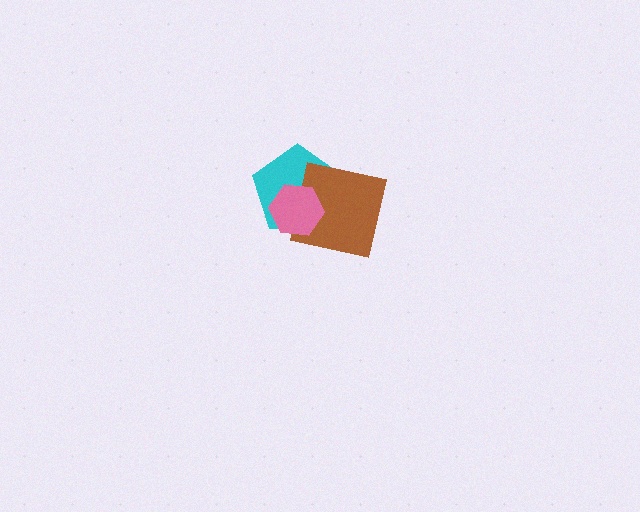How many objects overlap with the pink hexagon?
2 objects overlap with the pink hexagon.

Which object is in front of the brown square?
The pink hexagon is in front of the brown square.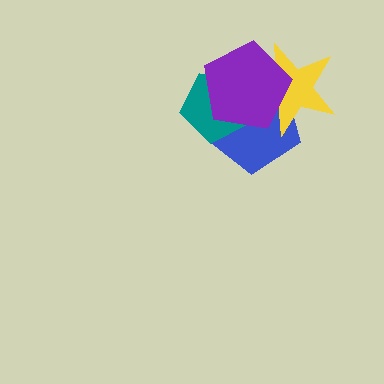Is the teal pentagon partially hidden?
Yes, it is partially covered by another shape.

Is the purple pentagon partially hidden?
No, no other shape covers it.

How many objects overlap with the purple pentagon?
3 objects overlap with the purple pentagon.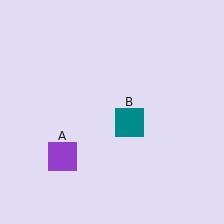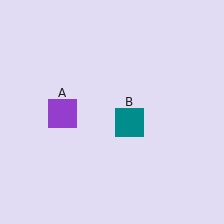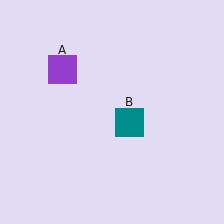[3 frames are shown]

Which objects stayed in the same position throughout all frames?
Teal square (object B) remained stationary.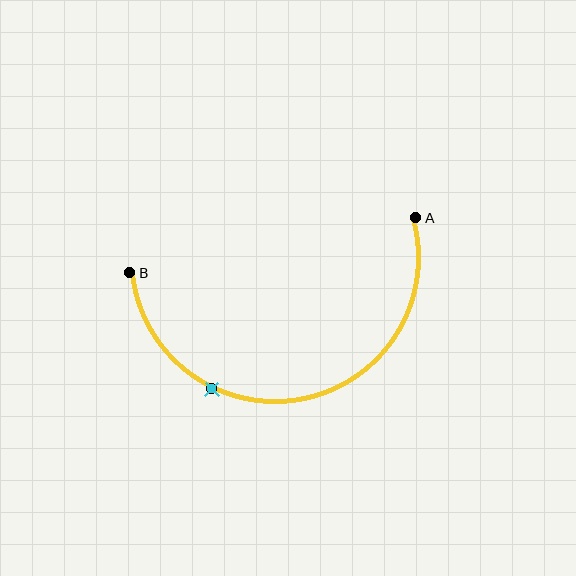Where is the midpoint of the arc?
The arc midpoint is the point on the curve farthest from the straight line joining A and B. It sits below that line.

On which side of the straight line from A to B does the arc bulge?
The arc bulges below the straight line connecting A and B.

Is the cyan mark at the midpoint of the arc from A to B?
No. The cyan mark lies on the arc but is closer to endpoint B. The arc midpoint would be at the point on the curve equidistant along the arc from both A and B.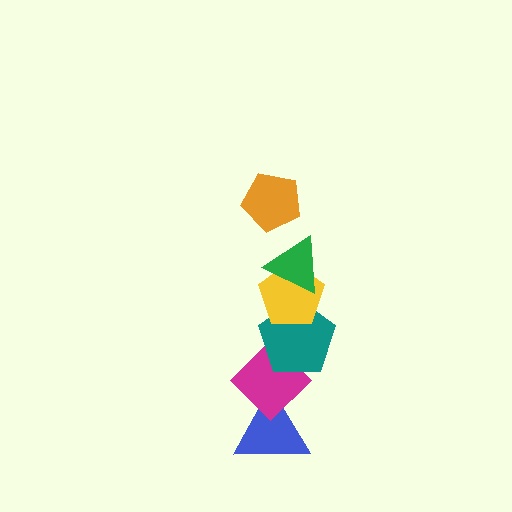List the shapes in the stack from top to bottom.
From top to bottom: the orange pentagon, the green triangle, the yellow pentagon, the teal pentagon, the magenta diamond, the blue triangle.